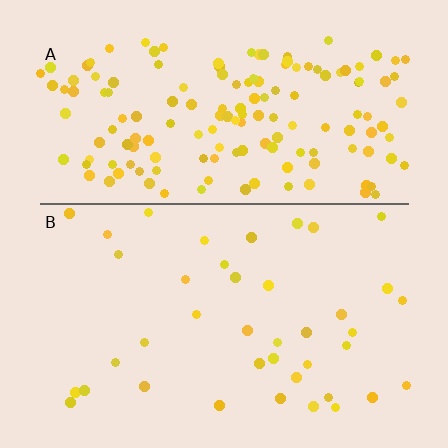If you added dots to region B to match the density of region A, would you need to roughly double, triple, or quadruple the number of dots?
Approximately quadruple.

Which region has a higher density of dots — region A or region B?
A (the top).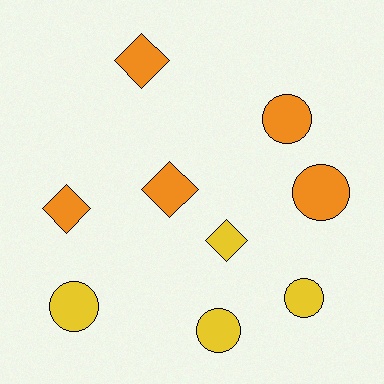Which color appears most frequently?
Orange, with 5 objects.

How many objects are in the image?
There are 9 objects.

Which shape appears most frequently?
Circle, with 5 objects.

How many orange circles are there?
There are 2 orange circles.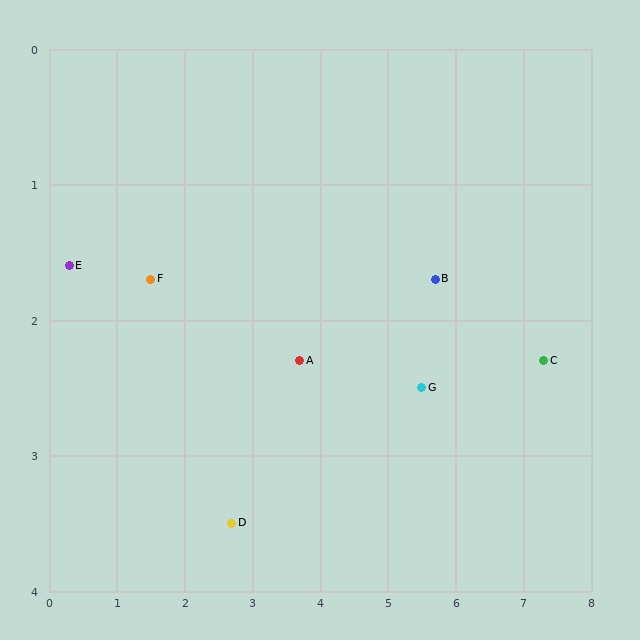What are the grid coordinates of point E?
Point E is at approximately (0.3, 1.6).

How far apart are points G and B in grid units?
Points G and B are about 0.8 grid units apart.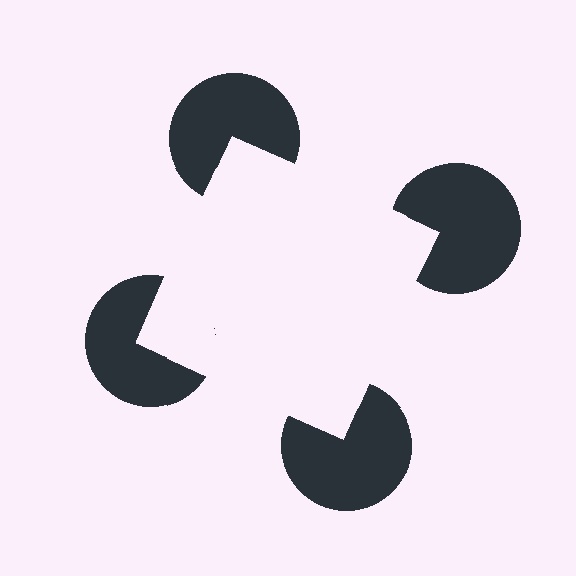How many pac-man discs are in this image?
There are 4 — one at each vertex of the illusory square.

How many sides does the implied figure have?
4 sides.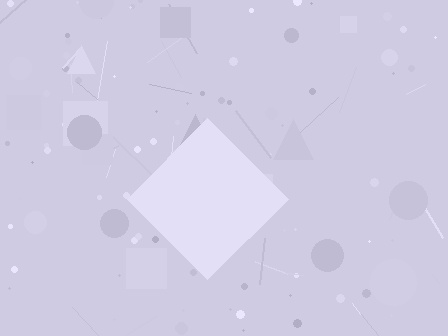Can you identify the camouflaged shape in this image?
The camouflaged shape is a diamond.